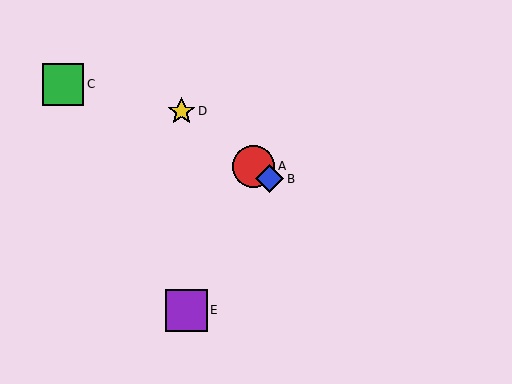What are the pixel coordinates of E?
Object E is at (186, 310).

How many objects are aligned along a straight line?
3 objects (A, B, D) are aligned along a straight line.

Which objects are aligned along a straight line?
Objects A, B, D are aligned along a straight line.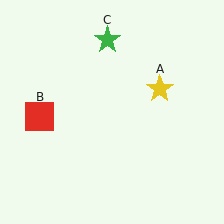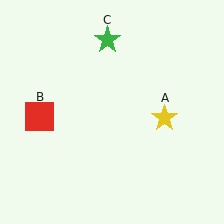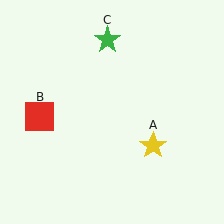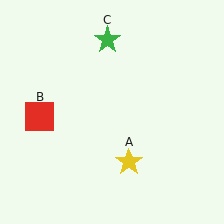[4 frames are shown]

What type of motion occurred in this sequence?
The yellow star (object A) rotated clockwise around the center of the scene.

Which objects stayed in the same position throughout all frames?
Red square (object B) and green star (object C) remained stationary.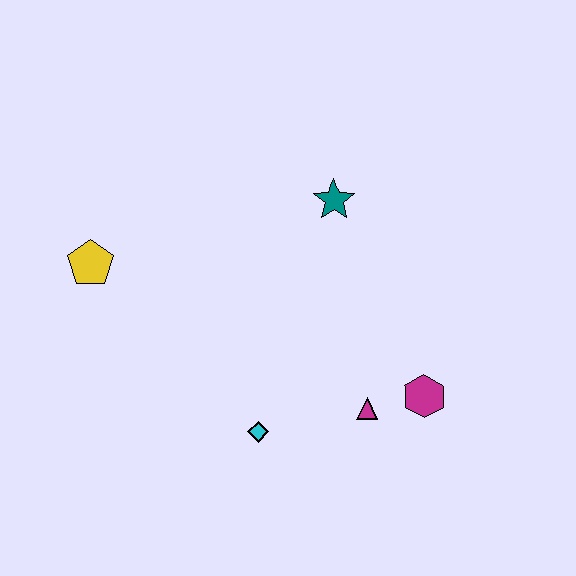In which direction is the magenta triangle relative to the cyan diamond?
The magenta triangle is to the right of the cyan diamond.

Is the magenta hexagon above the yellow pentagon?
No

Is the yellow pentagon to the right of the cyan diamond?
No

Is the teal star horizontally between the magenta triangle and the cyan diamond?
Yes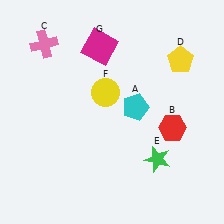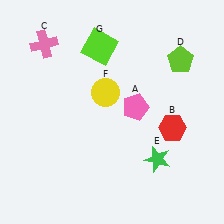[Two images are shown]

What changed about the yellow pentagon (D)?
In Image 1, D is yellow. In Image 2, it changed to lime.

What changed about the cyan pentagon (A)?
In Image 1, A is cyan. In Image 2, it changed to pink.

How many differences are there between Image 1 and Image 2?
There are 3 differences between the two images.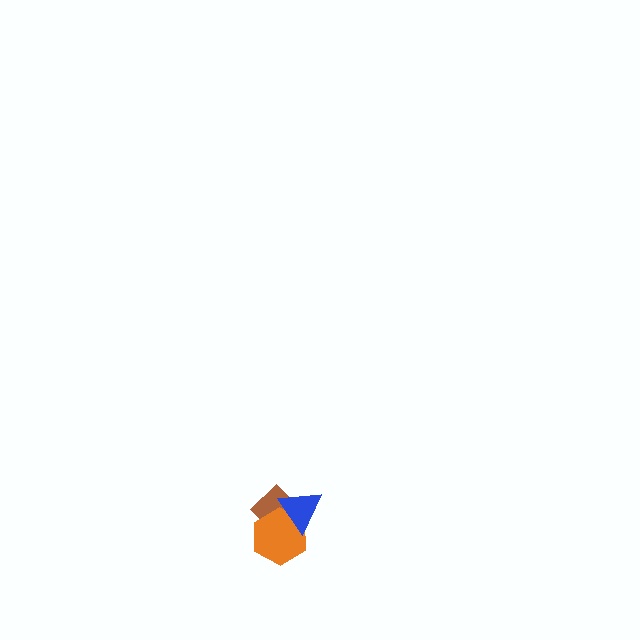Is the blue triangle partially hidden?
No, no other shape covers it.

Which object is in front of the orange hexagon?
The blue triangle is in front of the orange hexagon.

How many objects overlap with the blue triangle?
2 objects overlap with the blue triangle.